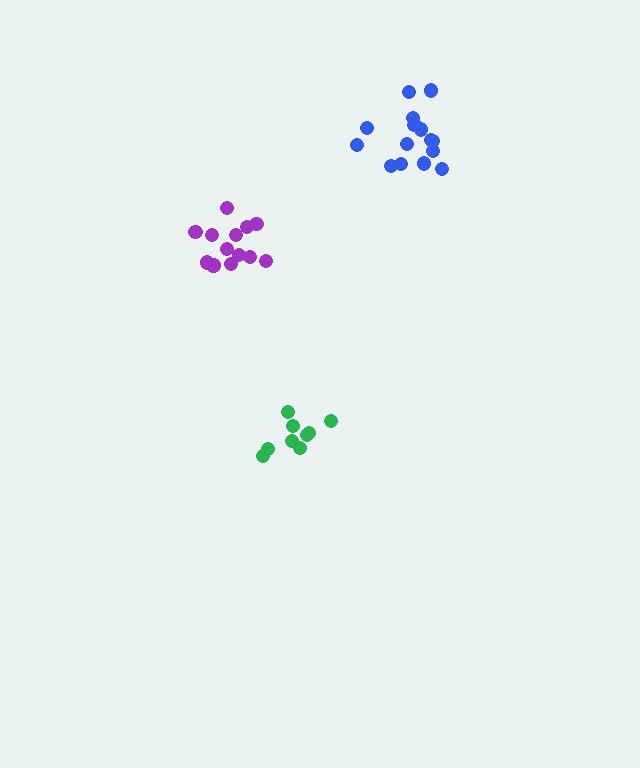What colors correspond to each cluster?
The clusters are colored: blue, green, purple.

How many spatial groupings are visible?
There are 3 spatial groupings.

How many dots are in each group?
Group 1: 15 dots, Group 2: 9 dots, Group 3: 13 dots (37 total).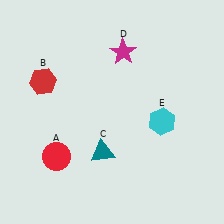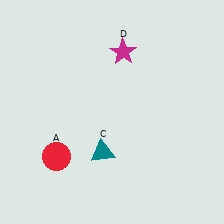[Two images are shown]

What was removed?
The red hexagon (B), the cyan hexagon (E) were removed in Image 2.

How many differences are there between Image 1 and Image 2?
There are 2 differences between the two images.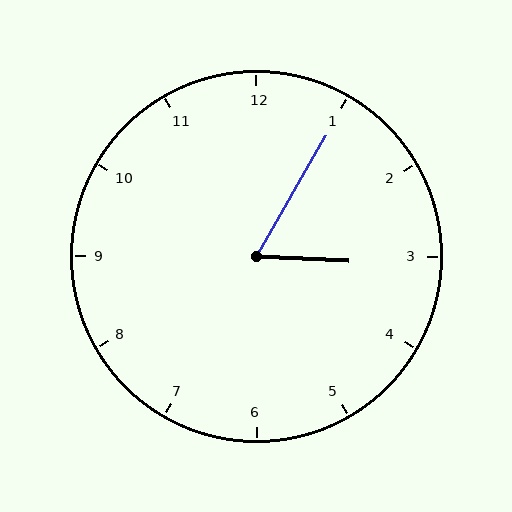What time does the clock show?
3:05.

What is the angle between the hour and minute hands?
Approximately 62 degrees.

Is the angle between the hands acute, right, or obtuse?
It is acute.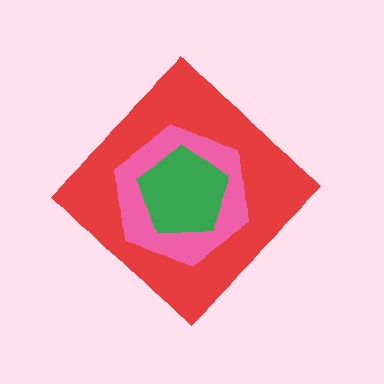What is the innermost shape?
The green pentagon.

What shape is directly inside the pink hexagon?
The green pentagon.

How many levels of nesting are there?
3.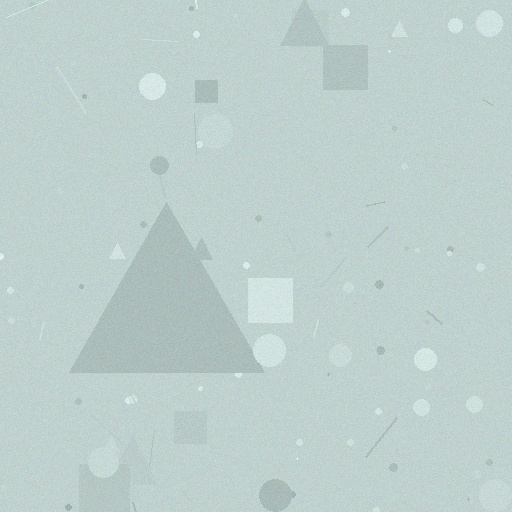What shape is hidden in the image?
A triangle is hidden in the image.